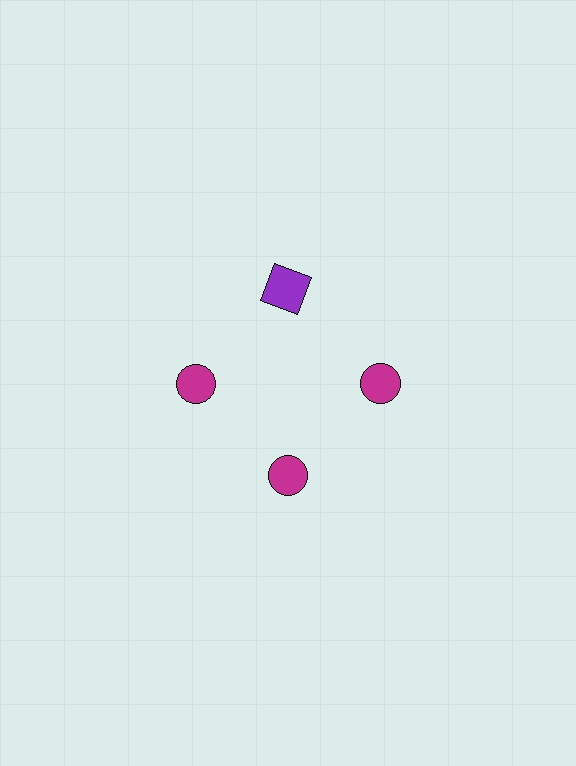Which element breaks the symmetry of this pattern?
The purple square at roughly the 12 o'clock position breaks the symmetry. All other shapes are magenta circles.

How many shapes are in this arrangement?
There are 4 shapes arranged in a ring pattern.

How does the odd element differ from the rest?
It differs in both color (purple instead of magenta) and shape (square instead of circle).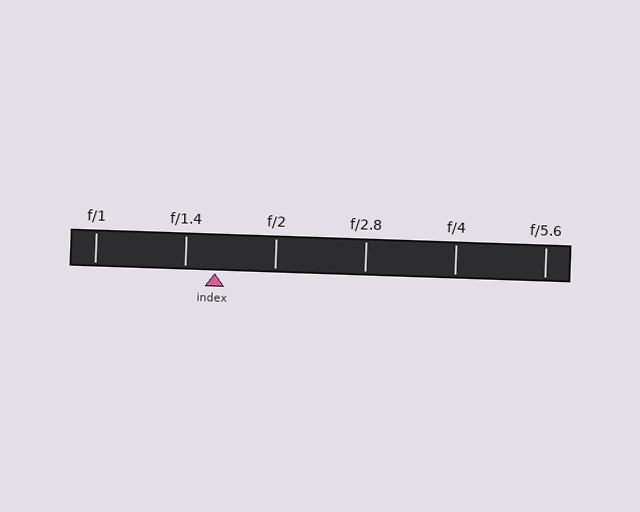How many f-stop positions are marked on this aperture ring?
There are 6 f-stop positions marked.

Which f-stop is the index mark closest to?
The index mark is closest to f/1.4.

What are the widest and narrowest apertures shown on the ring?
The widest aperture shown is f/1 and the narrowest is f/5.6.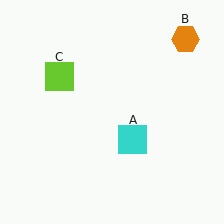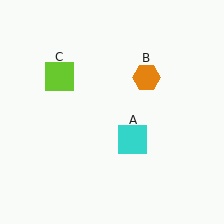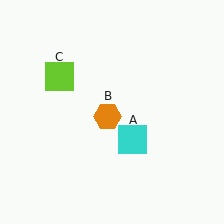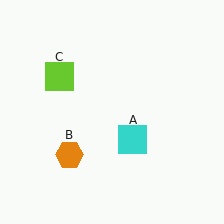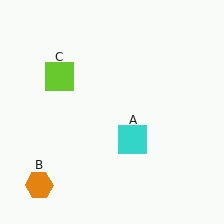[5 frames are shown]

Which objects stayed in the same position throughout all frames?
Cyan square (object A) and lime square (object C) remained stationary.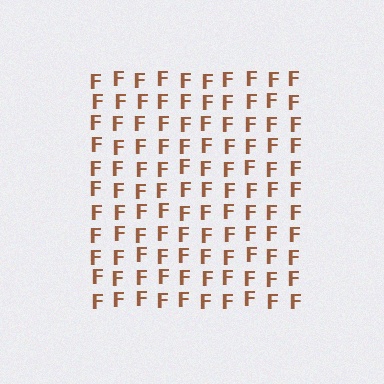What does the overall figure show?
The overall figure shows a square.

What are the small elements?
The small elements are letter F's.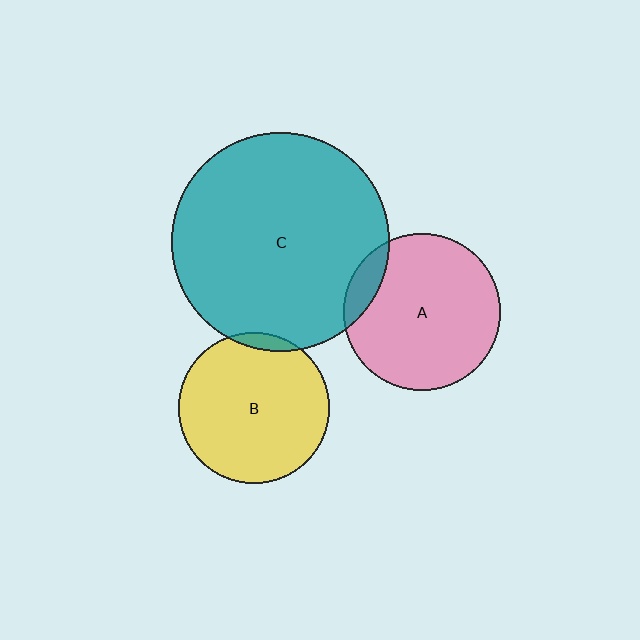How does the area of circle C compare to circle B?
Approximately 2.1 times.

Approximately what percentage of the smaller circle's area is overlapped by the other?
Approximately 5%.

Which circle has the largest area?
Circle C (teal).